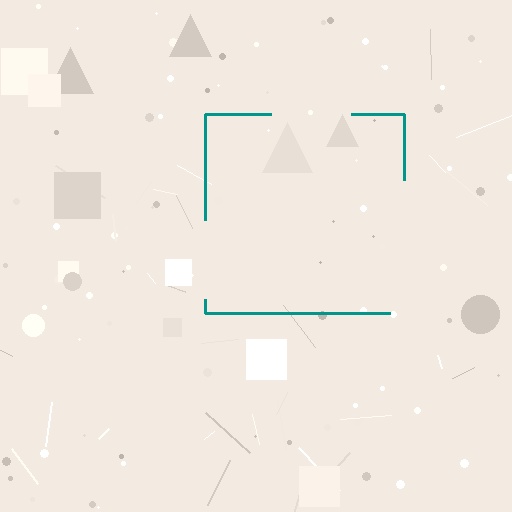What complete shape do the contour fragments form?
The contour fragments form a square.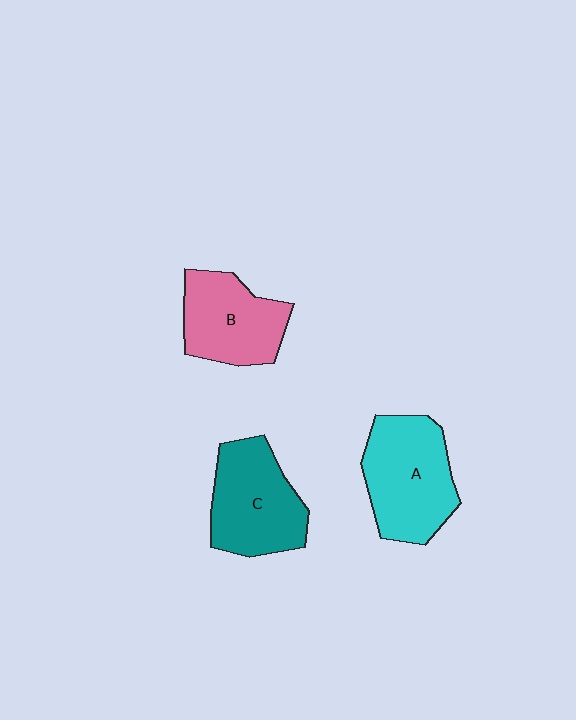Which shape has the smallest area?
Shape B (pink).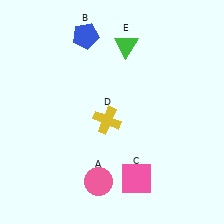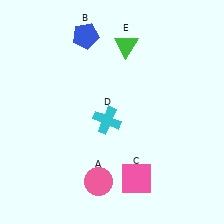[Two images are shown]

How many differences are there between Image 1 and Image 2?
There is 1 difference between the two images.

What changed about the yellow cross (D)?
In Image 1, D is yellow. In Image 2, it changed to cyan.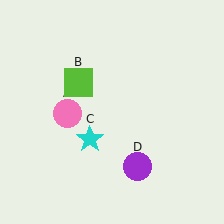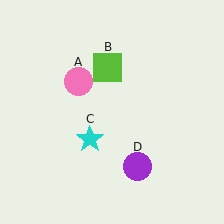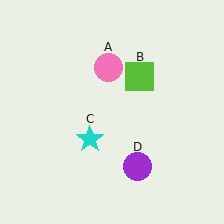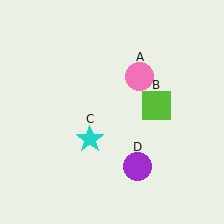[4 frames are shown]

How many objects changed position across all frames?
2 objects changed position: pink circle (object A), lime square (object B).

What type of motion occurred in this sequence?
The pink circle (object A), lime square (object B) rotated clockwise around the center of the scene.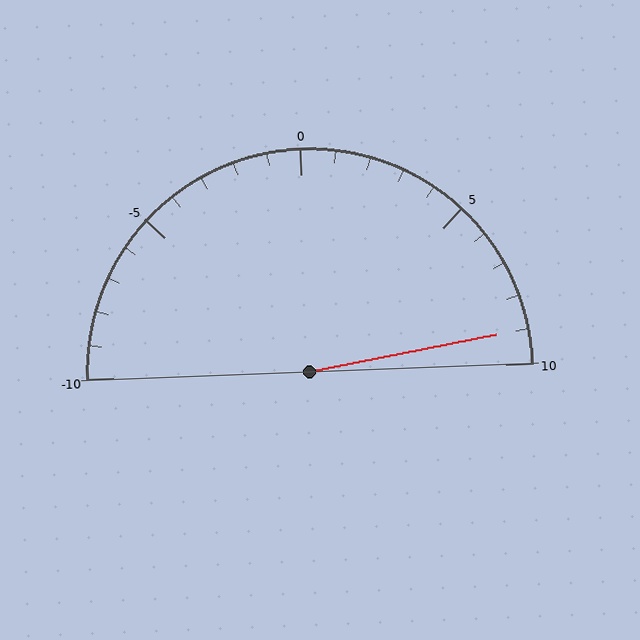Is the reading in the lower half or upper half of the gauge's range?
The reading is in the upper half of the range (-10 to 10).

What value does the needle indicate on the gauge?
The needle indicates approximately 9.